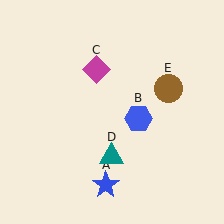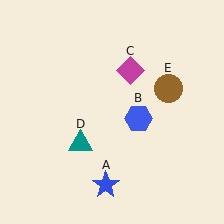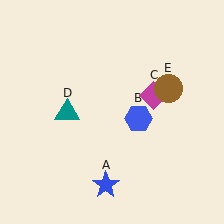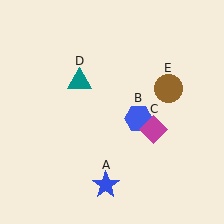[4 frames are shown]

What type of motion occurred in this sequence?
The magenta diamond (object C), teal triangle (object D) rotated clockwise around the center of the scene.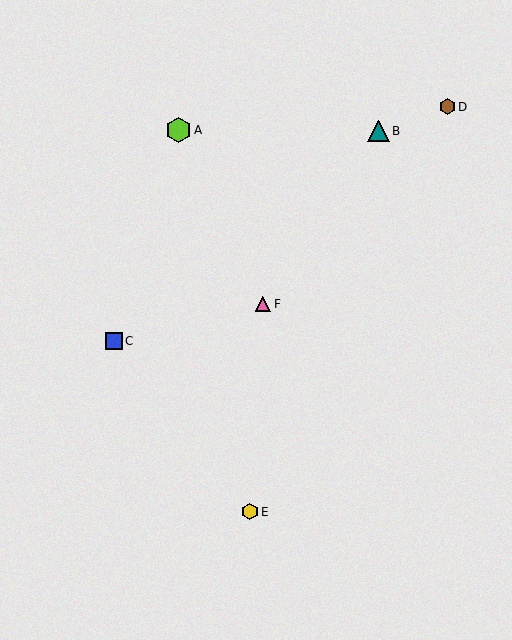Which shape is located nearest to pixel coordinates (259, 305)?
The pink triangle (labeled F) at (263, 304) is nearest to that location.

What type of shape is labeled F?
Shape F is a pink triangle.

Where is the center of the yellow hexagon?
The center of the yellow hexagon is at (250, 512).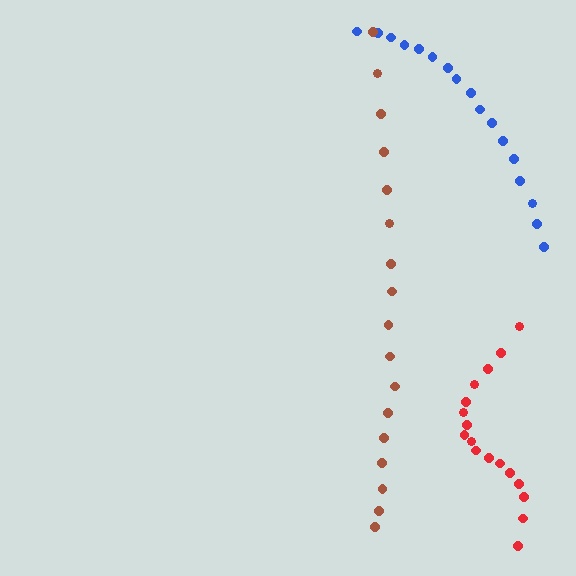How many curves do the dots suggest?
There are 3 distinct paths.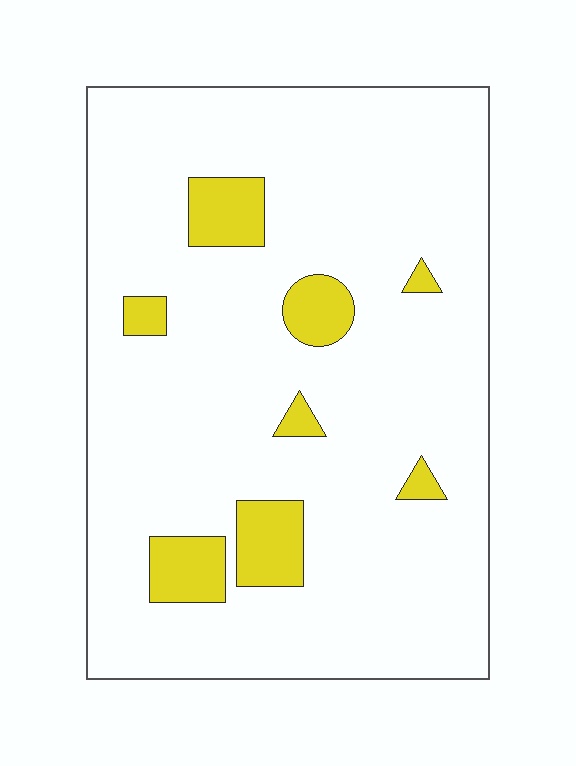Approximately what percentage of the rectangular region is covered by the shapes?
Approximately 10%.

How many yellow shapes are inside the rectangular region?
8.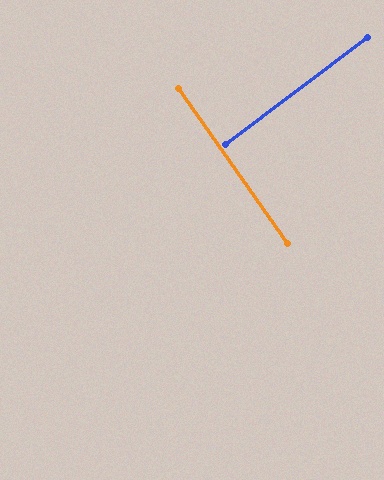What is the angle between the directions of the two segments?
Approximately 88 degrees.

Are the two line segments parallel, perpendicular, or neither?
Perpendicular — they meet at approximately 88°.